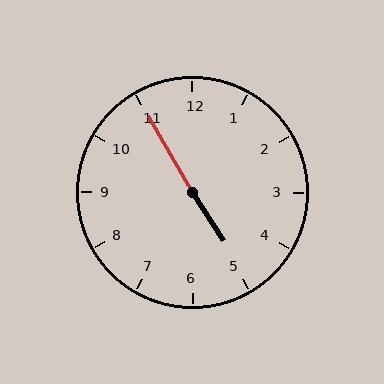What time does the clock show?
4:55.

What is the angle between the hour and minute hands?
Approximately 178 degrees.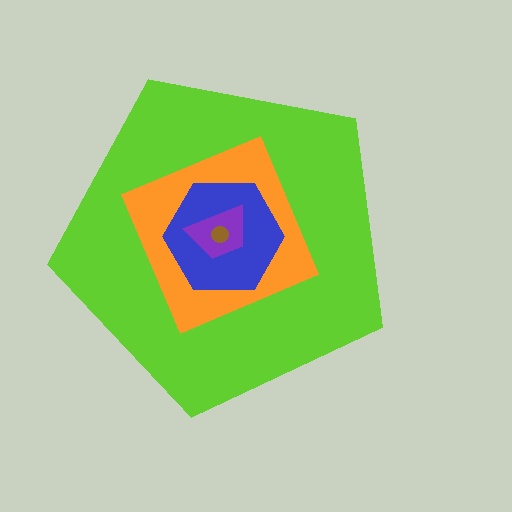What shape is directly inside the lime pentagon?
The orange square.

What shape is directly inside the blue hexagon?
The purple trapezoid.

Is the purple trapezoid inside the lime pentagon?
Yes.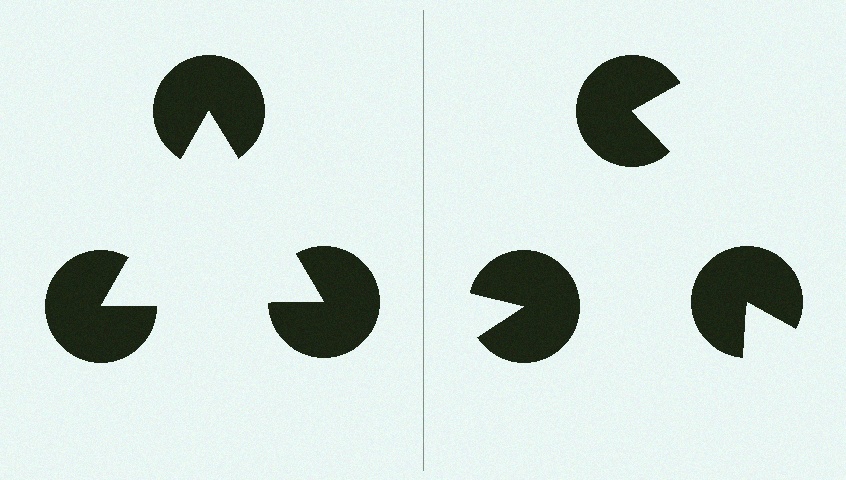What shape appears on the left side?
An illusory triangle.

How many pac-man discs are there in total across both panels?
6 — 3 on each side.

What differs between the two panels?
The pac-man discs are positioned identically on both sides; only the wedge orientations differ. On the left they align to a triangle; on the right they are misaligned.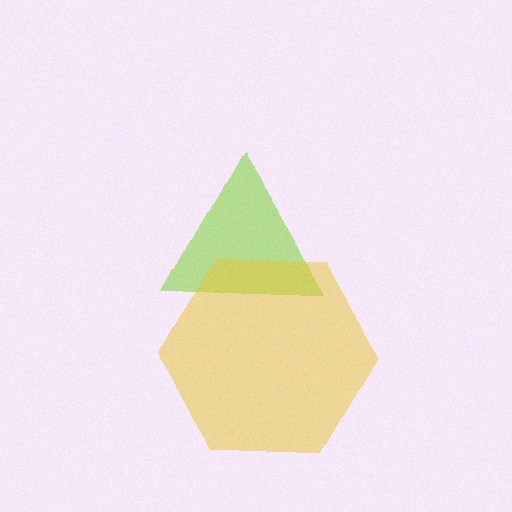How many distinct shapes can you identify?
There are 2 distinct shapes: a lime triangle, a yellow hexagon.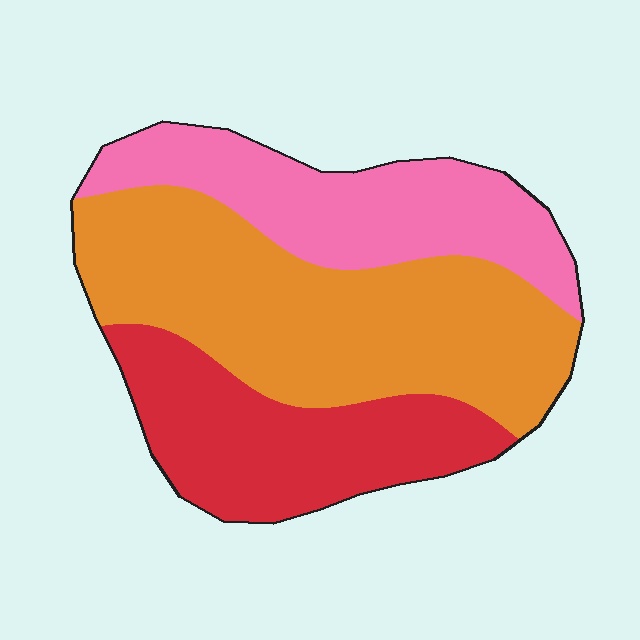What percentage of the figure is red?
Red takes up about one quarter (1/4) of the figure.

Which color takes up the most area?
Orange, at roughly 45%.